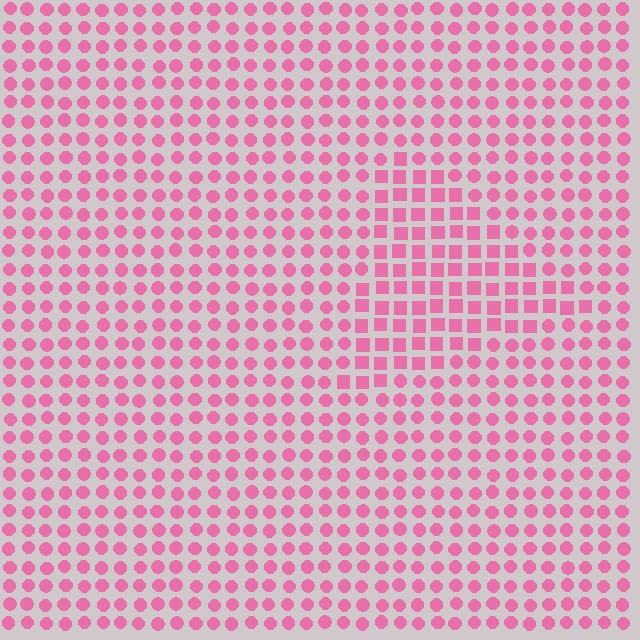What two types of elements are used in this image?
The image uses squares inside the triangle region and circles outside it.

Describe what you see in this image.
The image is filled with small pink elements arranged in a uniform grid. A triangle-shaped region contains squares, while the surrounding area contains circles. The boundary is defined purely by the change in element shape.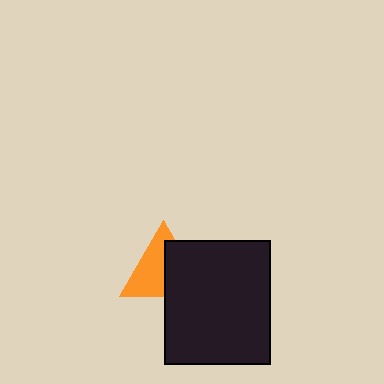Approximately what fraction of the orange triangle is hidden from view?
Roughly 47% of the orange triangle is hidden behind the black rectangle.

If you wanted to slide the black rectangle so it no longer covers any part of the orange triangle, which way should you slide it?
Slide it toward the lower-right — that is the most direct way to separate the two shapes.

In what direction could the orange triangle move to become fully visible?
The orange triangle could move toward the upper-left. That would shift it out from behind the black rectangle entirely.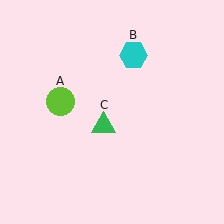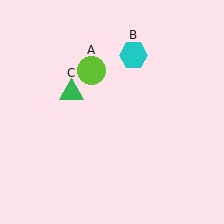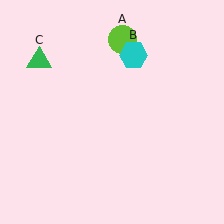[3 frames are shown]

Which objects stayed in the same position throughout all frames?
Cyan hexagon (object B) remained stationary.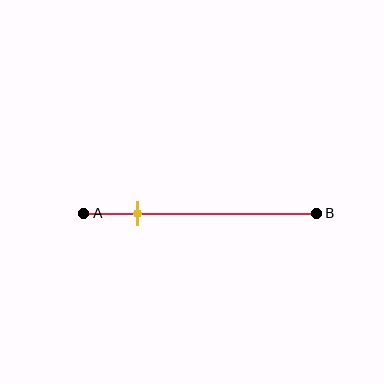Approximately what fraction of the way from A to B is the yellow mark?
The yellow mark is approximately 25% of the way from A to B.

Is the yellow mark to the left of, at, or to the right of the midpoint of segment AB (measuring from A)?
The yellow mark is to the left of the midpoint of segment AB.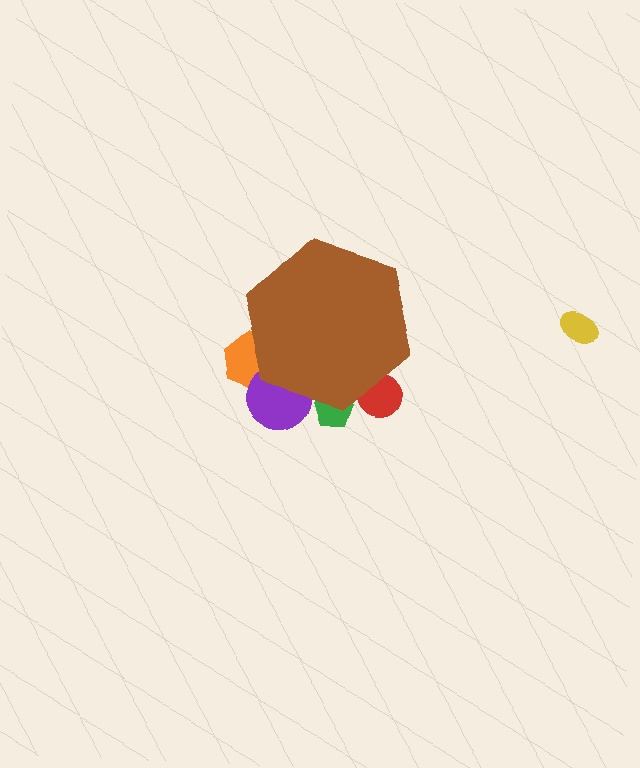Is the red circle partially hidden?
Yes, the red circle is partially hidden behind the brown hexagon.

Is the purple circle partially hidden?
Yes, the purple circle is partially hidden behind the brown hexagon.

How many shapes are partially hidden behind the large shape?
4 shapes are partially hidden.